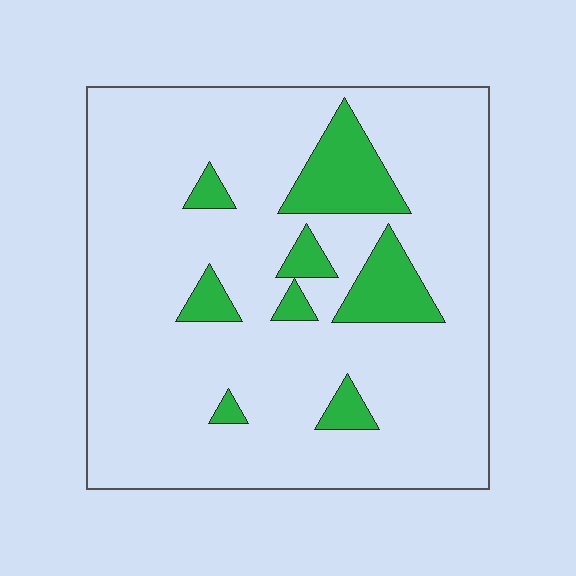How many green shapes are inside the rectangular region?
8.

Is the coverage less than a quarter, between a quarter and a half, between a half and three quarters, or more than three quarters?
Less than a quarter.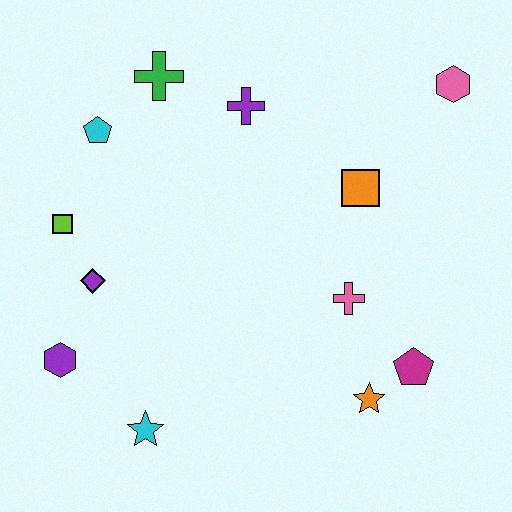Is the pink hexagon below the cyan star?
No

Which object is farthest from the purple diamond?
The pink hexagon is farthest from the purple diamond.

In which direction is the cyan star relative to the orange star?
The cyan star is to the left of the orange star.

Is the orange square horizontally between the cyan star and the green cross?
No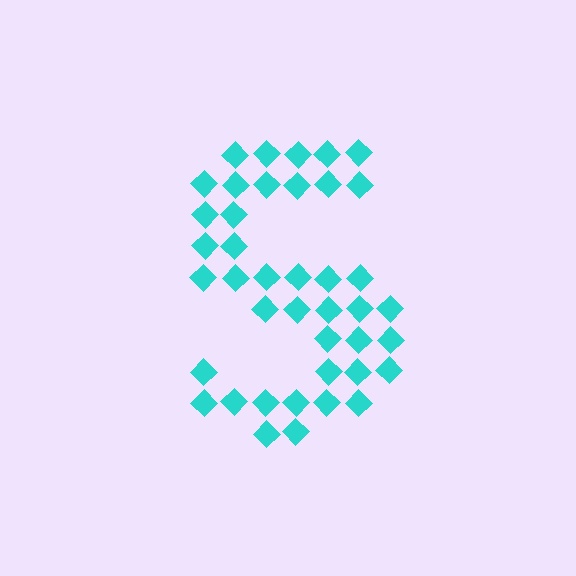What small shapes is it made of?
It is made of small diamonds.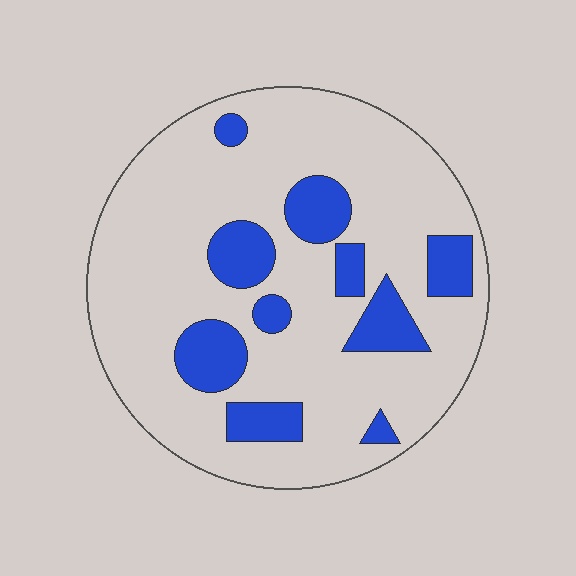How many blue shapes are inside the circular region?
10.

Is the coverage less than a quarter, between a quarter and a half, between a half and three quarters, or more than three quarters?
Less than a quarter.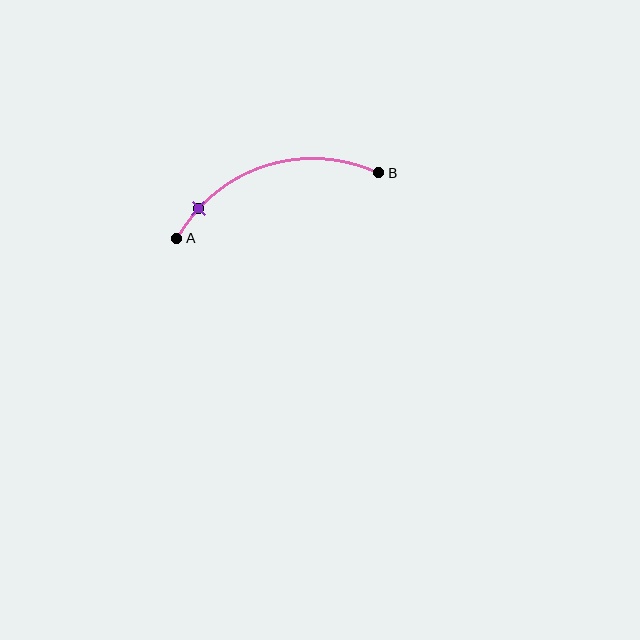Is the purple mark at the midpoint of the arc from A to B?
No. The purple mark lies on the arc but is closer to endpoint A. The arc midpoint would be at the point on the curve equidistant along the arc from both A and B.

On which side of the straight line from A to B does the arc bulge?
The arc bulges above the straight line connecting A and B.